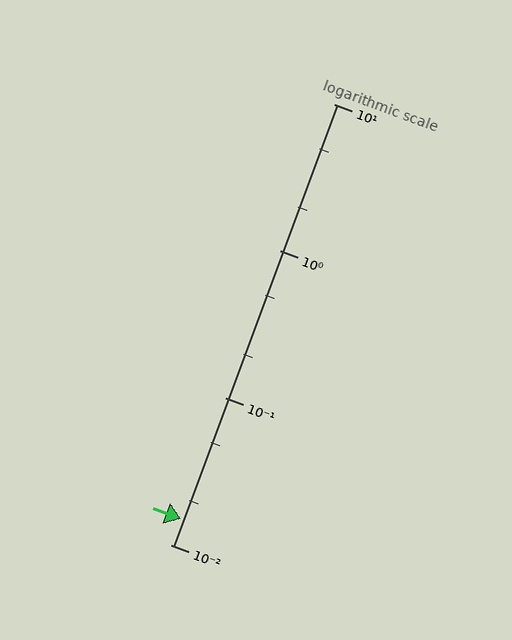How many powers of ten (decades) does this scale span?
The scale spans 3 decades, from 0.01 to 10.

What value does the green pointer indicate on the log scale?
The pointer indicates approximately 0.015.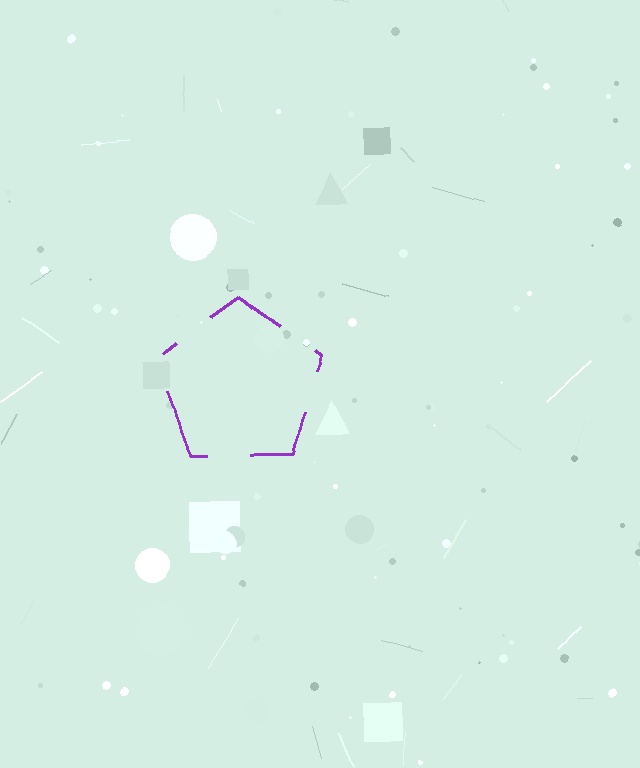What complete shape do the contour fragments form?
The contour fragments form a pentagon.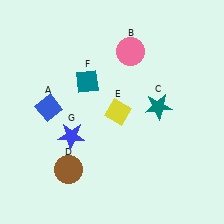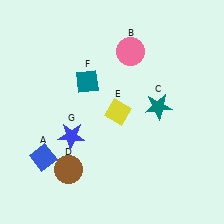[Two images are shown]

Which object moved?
The blue diamond (A) moved down.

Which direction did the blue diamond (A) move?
The blue diamond (A) moved down.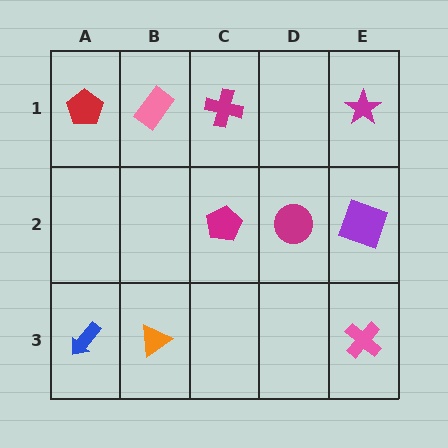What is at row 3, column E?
A pink cross.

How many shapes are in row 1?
4 shapes.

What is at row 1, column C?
A magenta cross.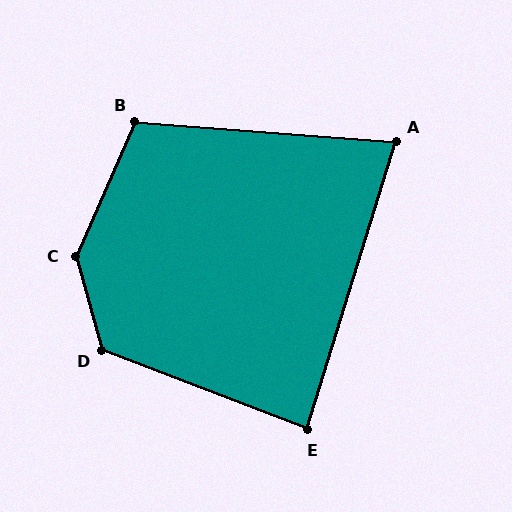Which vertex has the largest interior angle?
C, at approximately 140 degrees.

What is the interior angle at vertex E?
Approximately 86 degrees (approximately right).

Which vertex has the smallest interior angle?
A, at approximately 77 degrees.